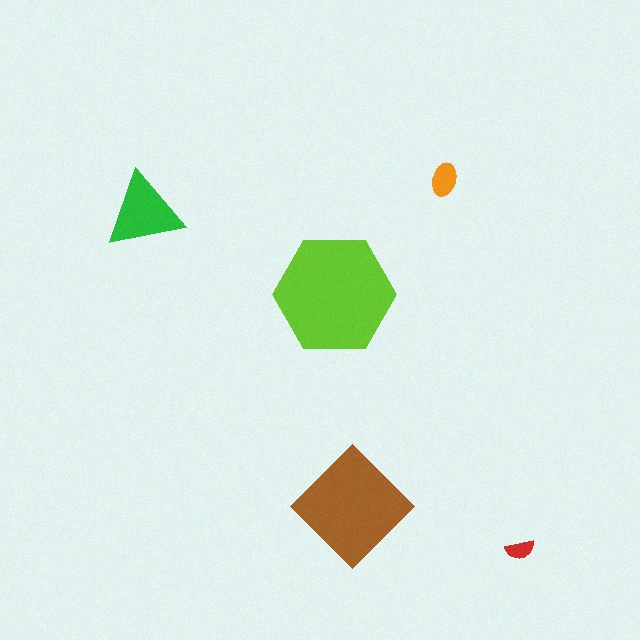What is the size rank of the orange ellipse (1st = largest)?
4th.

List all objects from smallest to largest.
The red semicircle, the orange ellipse, the green triangle, the brown diamond, the lime hexagon.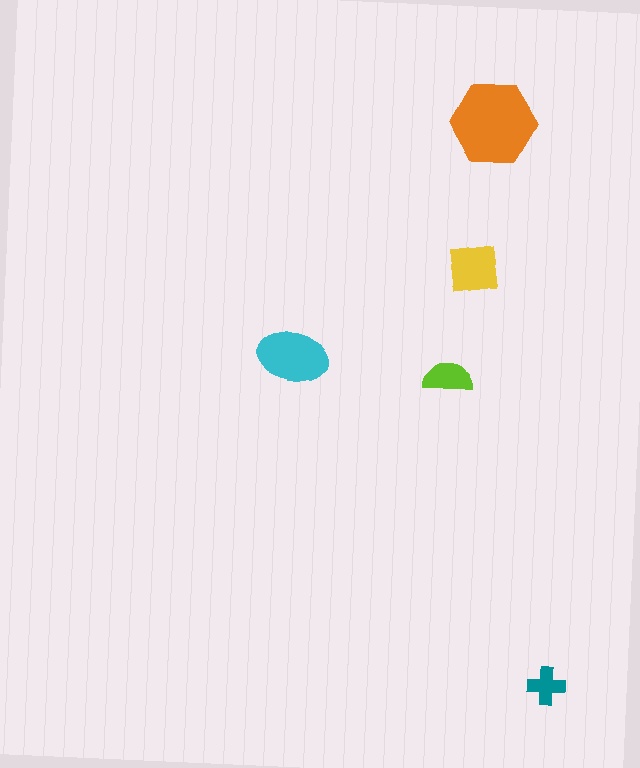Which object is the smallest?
The teal cross.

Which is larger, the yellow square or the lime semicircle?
The yellow square.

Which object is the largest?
The orange hexagon.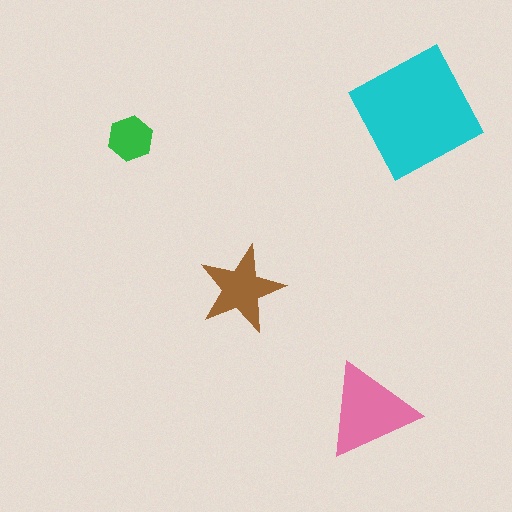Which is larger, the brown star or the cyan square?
The cyan square.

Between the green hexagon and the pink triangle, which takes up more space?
The pink triangle.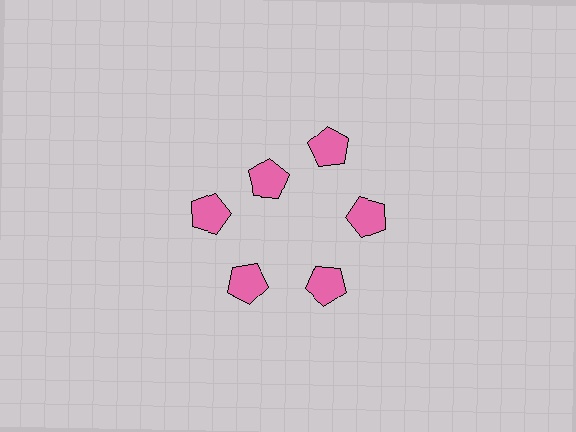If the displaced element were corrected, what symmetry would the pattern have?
It would have 6-fold rotational symmetry — the pattern would map onto itself every 60 degrees.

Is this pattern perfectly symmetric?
No. The 6 pink pentagons are arranged in a ring, but one element near the 11 o'clock position is pulled inward toward the center, breaking the 6-fold rotational symmetry.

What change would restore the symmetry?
The symmetry would be restored by moving it outward, back onto the ring so that all 6 pentagons sit at equal angles and equal distance from the center.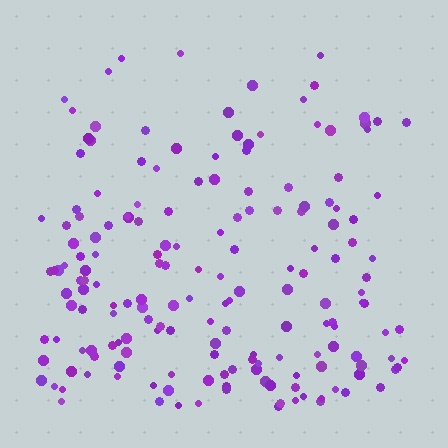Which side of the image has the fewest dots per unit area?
The top.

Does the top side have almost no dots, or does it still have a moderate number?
Still a moderate number, just noticeably fewer than the bottom.